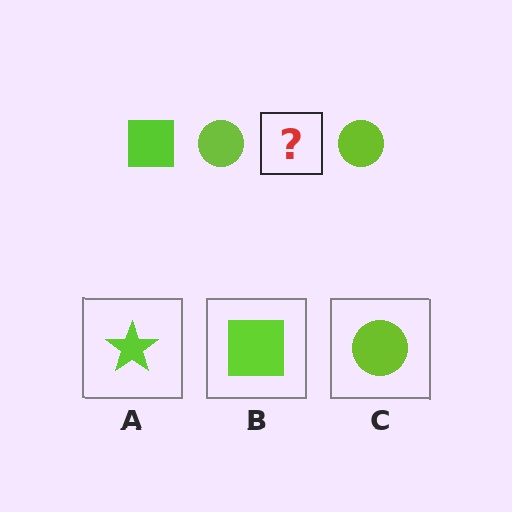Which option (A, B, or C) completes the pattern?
B.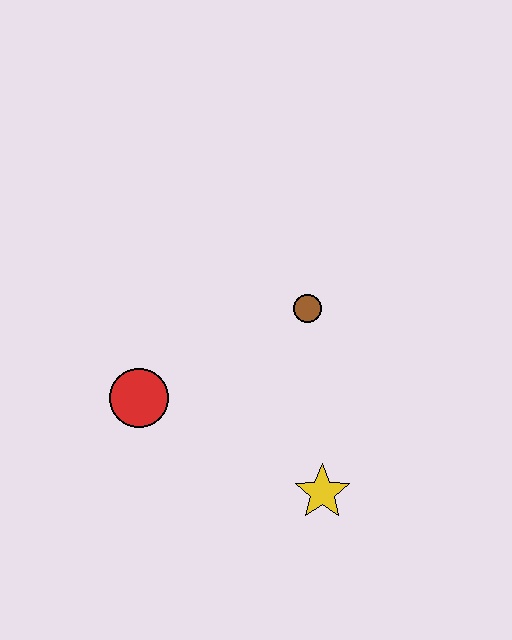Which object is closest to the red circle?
The brown circle is closest to the red circle.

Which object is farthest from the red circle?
The yellow star is farthest from the red circle.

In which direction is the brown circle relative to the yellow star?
The brown circle is above the yellow star.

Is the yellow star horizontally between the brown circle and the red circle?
No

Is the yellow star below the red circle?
Yes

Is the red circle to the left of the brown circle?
Yes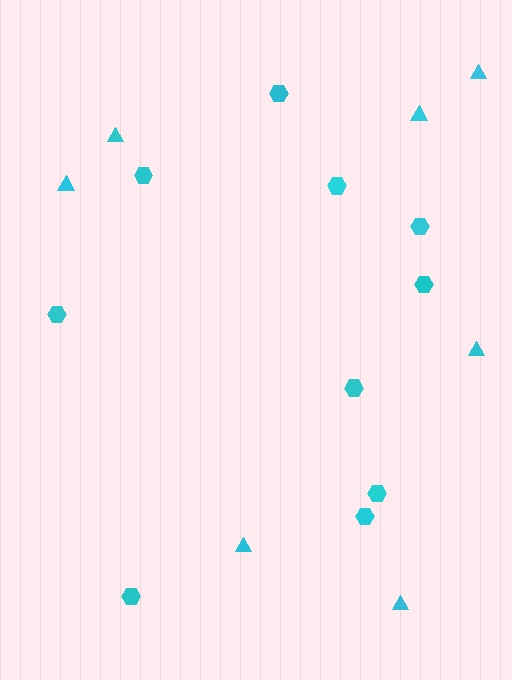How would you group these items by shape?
There are 2 groups: one group of hexagons (10) and one group of triangles (7).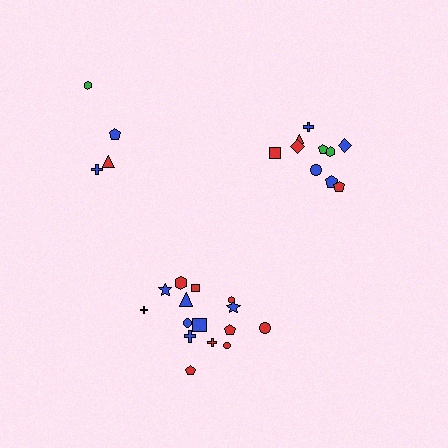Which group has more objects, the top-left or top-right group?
The top-right group.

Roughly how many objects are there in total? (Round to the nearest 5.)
Roughly 30 objects in total.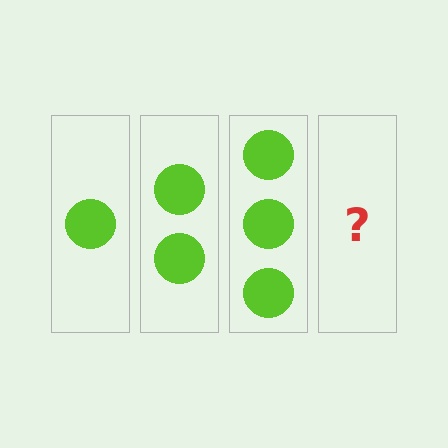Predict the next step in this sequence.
The next step is 4 circles.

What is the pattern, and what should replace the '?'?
The pattern is that each step adds one more circle. The '?' should be 4 circles.